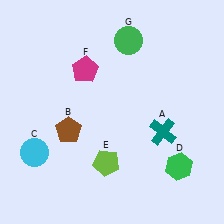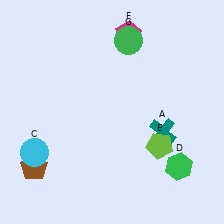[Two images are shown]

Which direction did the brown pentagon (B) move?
The brown pentagon (B) moved down.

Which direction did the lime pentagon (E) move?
The lime pentagon (E) moved right.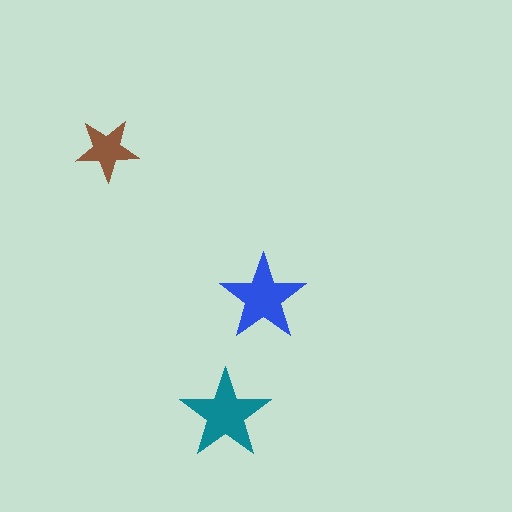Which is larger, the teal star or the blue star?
The teal one.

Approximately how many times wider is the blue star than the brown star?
About 1.5 times wider.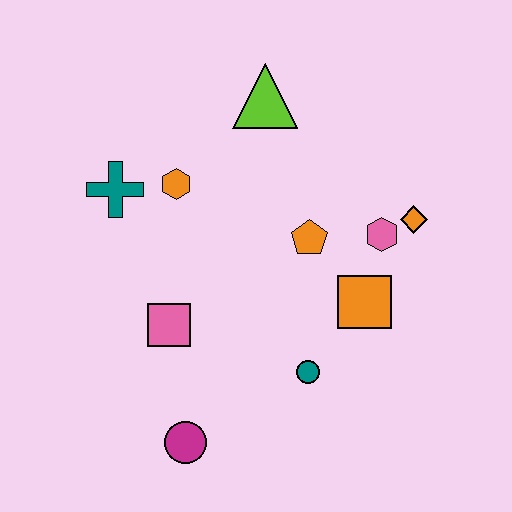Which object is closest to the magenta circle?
The pink square is closest to the magenta circle.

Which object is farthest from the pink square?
The orange diamond is farthest from the pink square.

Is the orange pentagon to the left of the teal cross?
No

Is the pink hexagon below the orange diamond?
Yes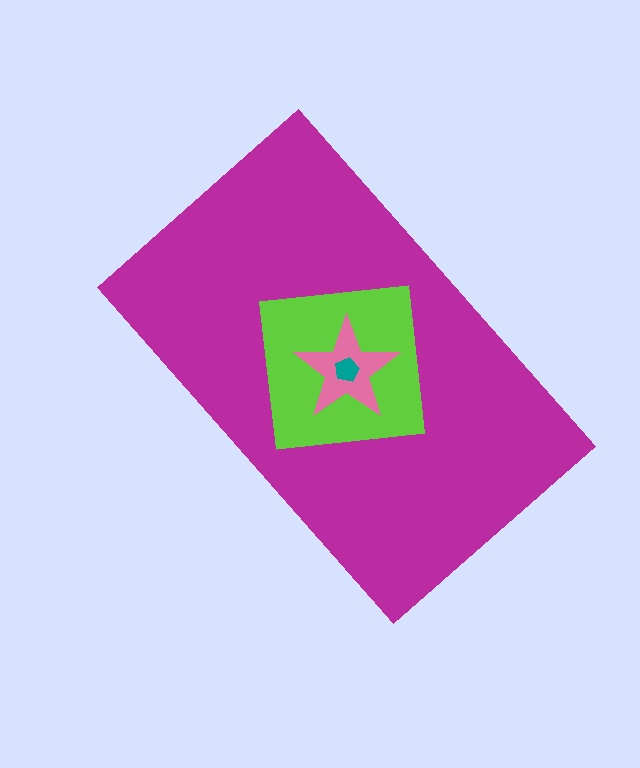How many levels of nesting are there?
4.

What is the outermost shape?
The magenta rectangle.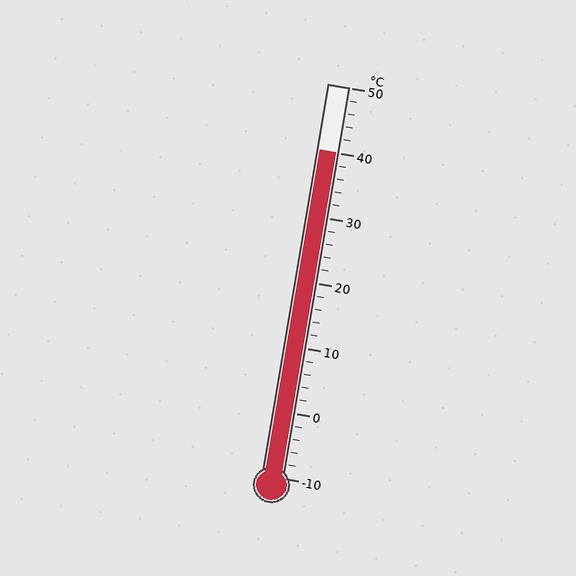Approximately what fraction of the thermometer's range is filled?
The thermometer is filled to approximately 85% of its range.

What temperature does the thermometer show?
The thermometer shows approximately 40°C.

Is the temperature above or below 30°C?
The temperature is above 30°C.